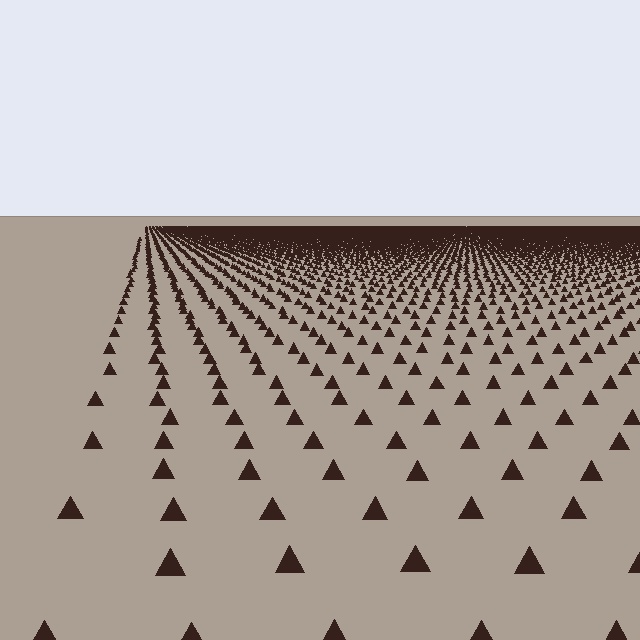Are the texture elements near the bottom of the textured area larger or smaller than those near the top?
Larger. Near the bottom, elements are closer to the viewer and appear at a bigger on-screen size.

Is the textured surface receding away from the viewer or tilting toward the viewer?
The surface is receding away from the viewer. Texture elements get smaller and denser toward the top.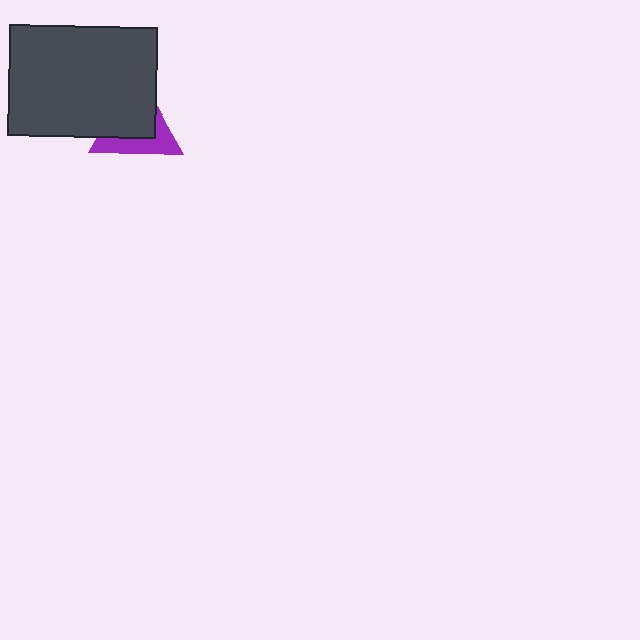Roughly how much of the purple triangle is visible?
A small part of it is visible (roughly 40%).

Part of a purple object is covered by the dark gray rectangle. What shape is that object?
It is a triangle.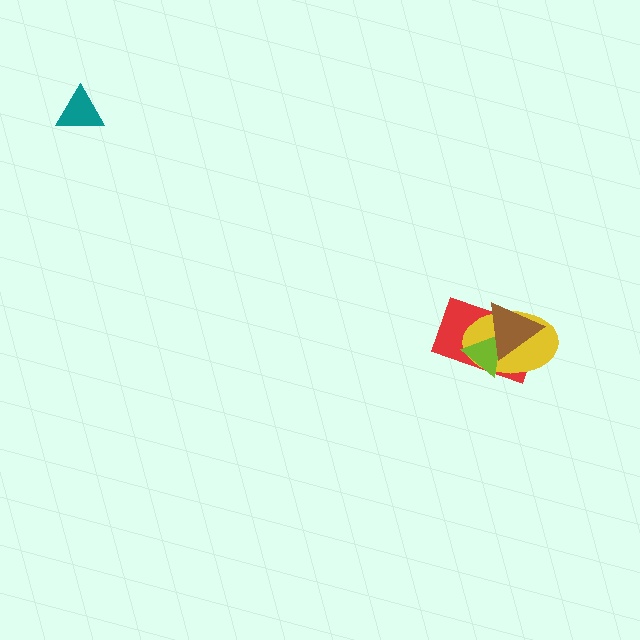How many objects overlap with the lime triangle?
3 objects overlap with the lime triangle.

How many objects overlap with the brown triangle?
3 objects overlap with the brown triangle.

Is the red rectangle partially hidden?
Yes, it is partially covered by another shape.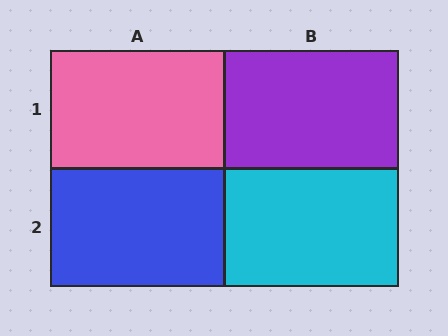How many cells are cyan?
1 cell is cyan.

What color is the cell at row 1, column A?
Pink.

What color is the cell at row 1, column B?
Purple.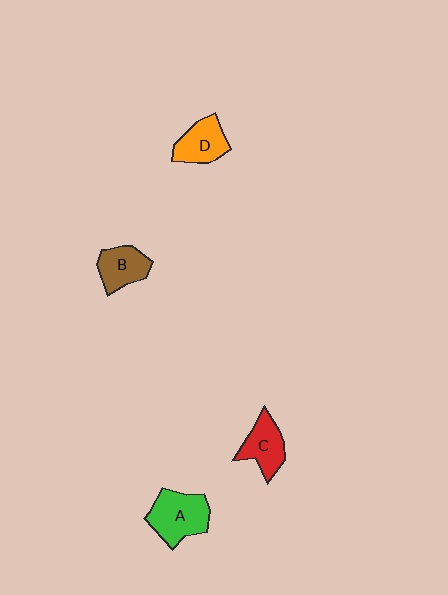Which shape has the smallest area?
Shape B (brown).